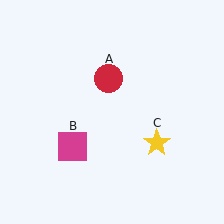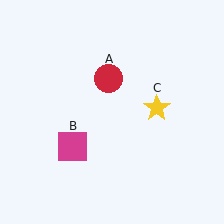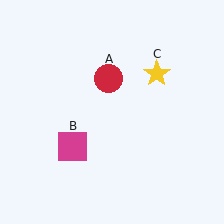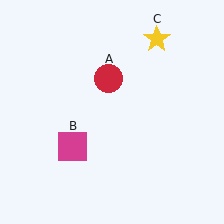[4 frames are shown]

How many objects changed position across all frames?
1 object changed position: yellow star (object C).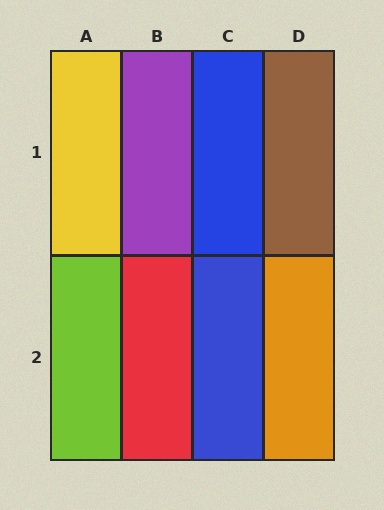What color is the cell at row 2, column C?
Blue.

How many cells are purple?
1 cell is purple.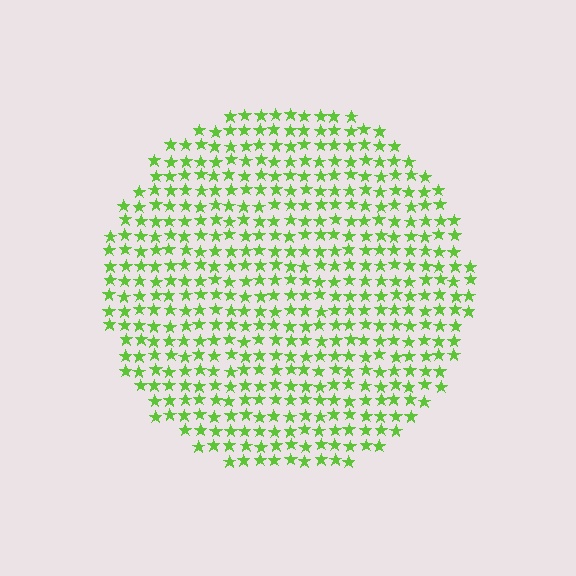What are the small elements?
The small elements are stars.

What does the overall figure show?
The overall figure shows a circle.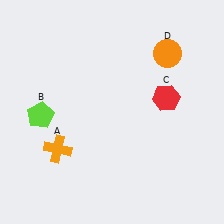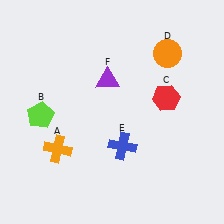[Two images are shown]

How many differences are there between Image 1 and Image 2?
There are 2 differences between the two images.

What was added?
A blue cross (E), a purple triangle (F) were added in Image 2.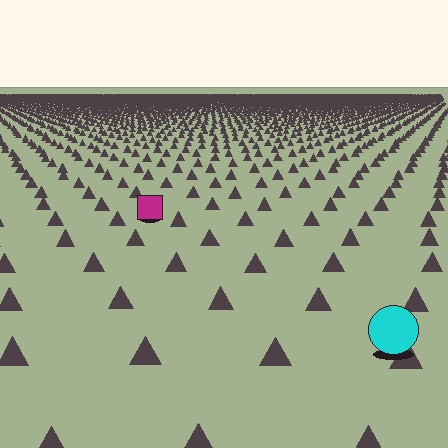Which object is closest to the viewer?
The cyan circle is closest. The texture marks near it are larger and more spread out.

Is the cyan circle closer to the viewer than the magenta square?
Yes. The cyan circle is closer — you can tell from the texture gradient: the ground texture is coarser near it.